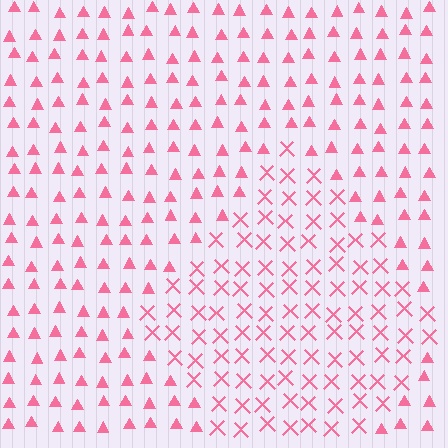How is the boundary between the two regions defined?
The boundary is defined by a change in element shape: X marks inside vs. triangles outside. All elements share the same color and spacing.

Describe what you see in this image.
The image is filled with small pink elements arranged in a uniform grid. A diamond-shaped region contains X marks, while the surrounding area contains triangles. The boundary is defined purely by the change in element shape.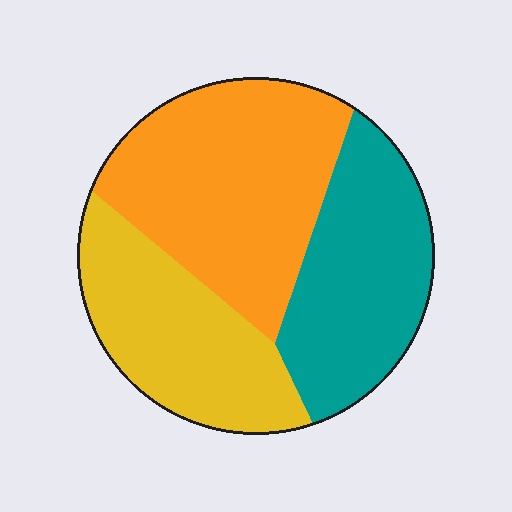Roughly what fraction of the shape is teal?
Teal covers about 30% of the shape.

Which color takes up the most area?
Orange, at roughly 40%.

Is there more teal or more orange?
Orange.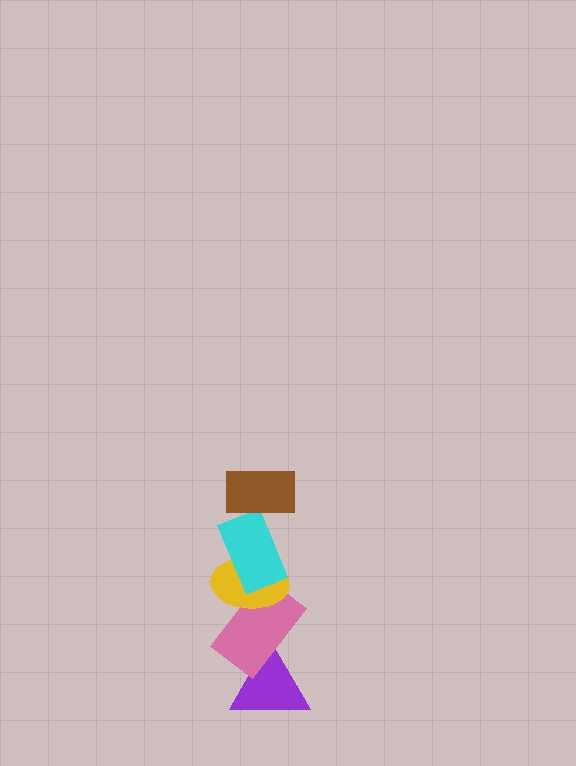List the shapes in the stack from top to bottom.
From top to bottom: the brown rectangle, the cyan rectangle, the yellow ellipse, the pink rectangle, the purple triangle.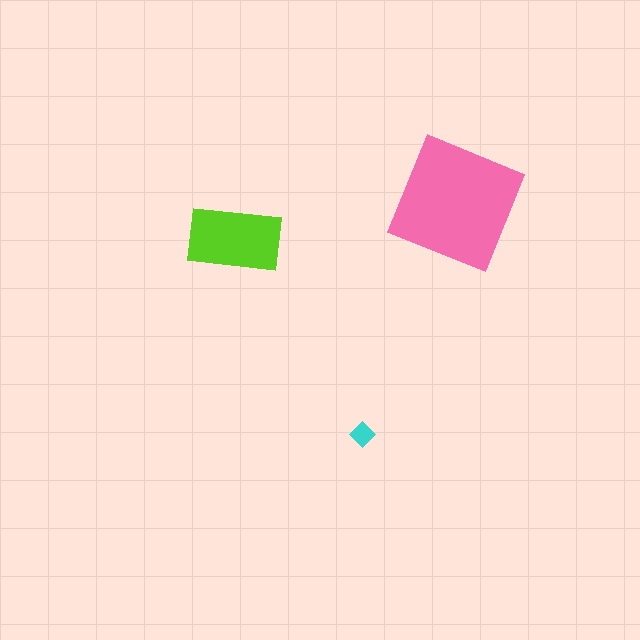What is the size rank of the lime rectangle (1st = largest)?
2nd.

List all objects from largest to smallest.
The pink square, the lime rectangle, the cyan diamond.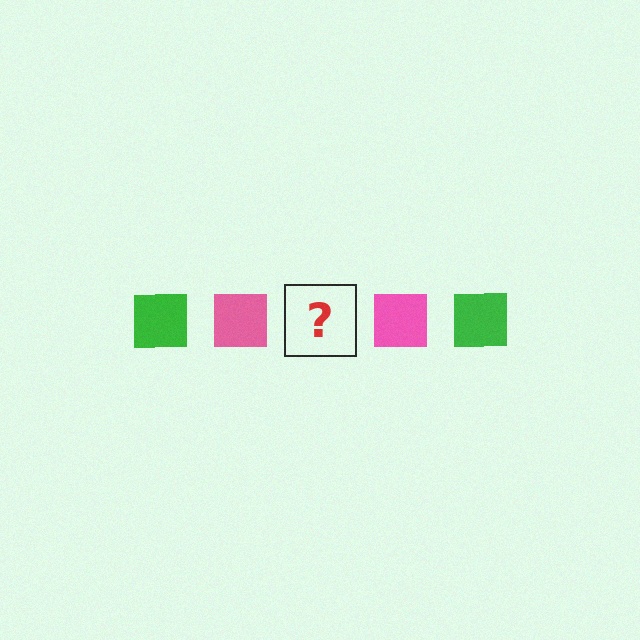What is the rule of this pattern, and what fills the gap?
The rule is that the pattern cycles through green, pink squares. The gap should be filled with a green square.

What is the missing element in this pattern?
The missing element is a green square.